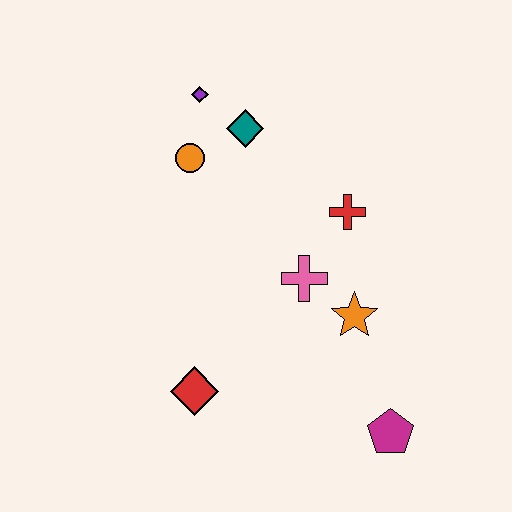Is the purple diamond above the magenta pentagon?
Yes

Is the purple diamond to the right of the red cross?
No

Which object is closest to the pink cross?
The orange star is closest to the pink cross.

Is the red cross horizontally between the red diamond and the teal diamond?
No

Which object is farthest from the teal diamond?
The magenta pentagon is farthest from the teal diamond.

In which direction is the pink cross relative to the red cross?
The pink cross is below the red cross.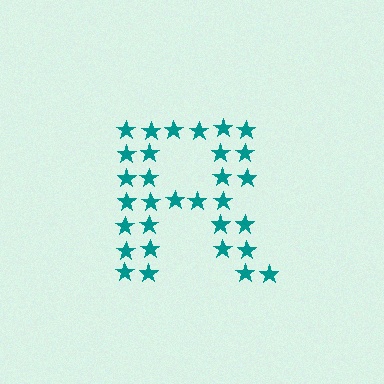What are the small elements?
The small elements are stars.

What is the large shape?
The large shape is the letter R.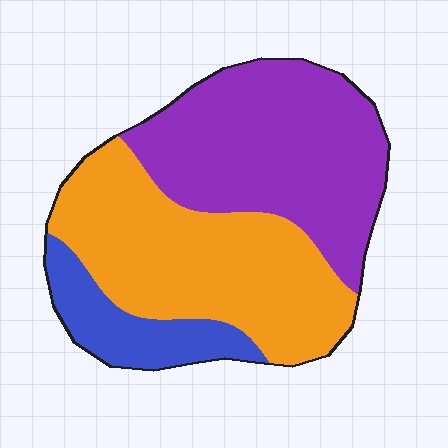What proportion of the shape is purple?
Purple covers 43% of the shape.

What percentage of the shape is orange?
Orange covers around 45% of the shape.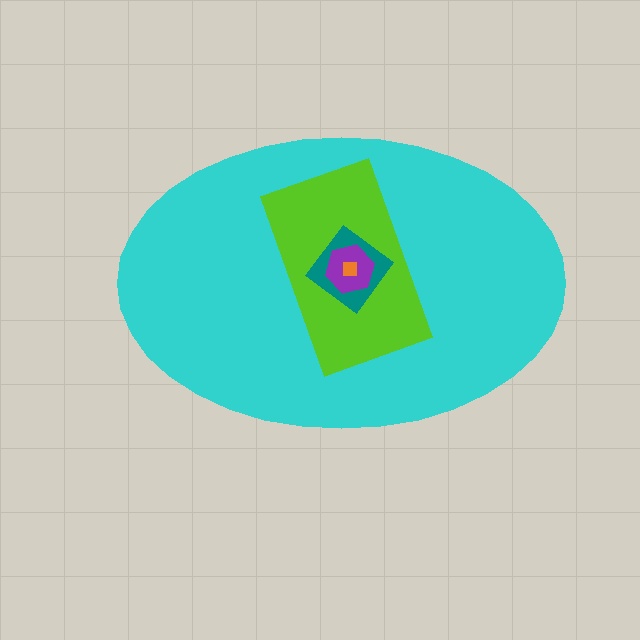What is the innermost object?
The orange square.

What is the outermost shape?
The cyan ellipse.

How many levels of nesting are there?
5.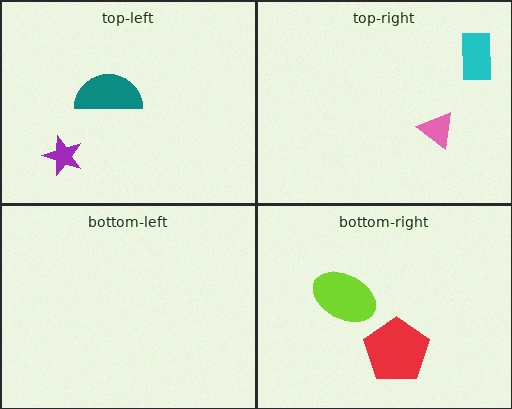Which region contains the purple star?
The top-left region.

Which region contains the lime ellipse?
The bottom-right region.